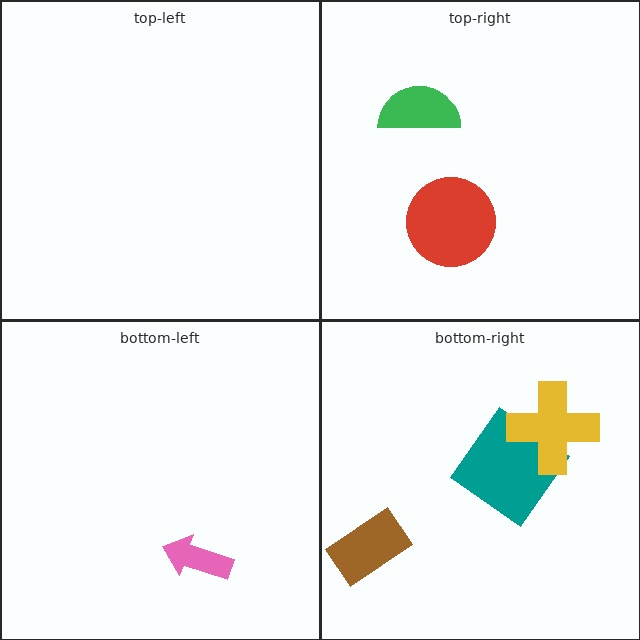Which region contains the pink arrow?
The bottom-left region.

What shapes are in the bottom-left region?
The pink arrow.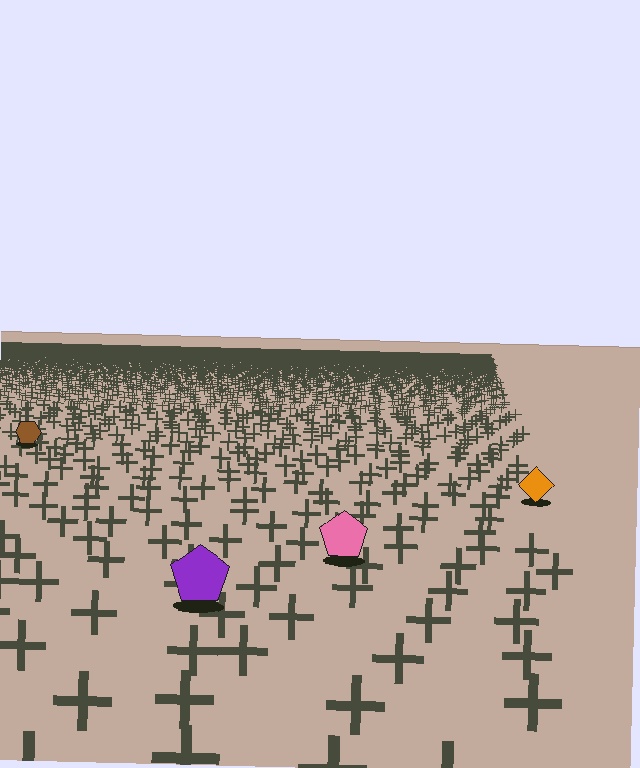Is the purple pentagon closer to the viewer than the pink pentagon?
Yes. The purple pentagon is closer — you can tell from the texture gradient: the ground texture is coarser near it.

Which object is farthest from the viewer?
The brown hexagon is farthest from the viewer. It appears smaller and the ground texture around it is denser.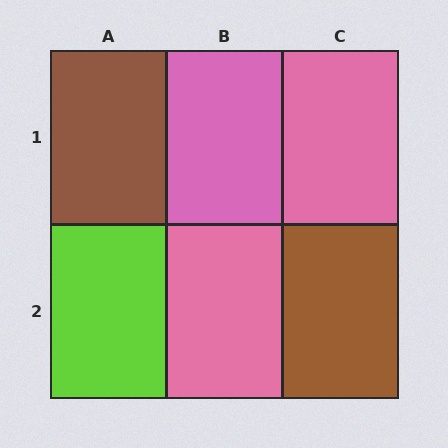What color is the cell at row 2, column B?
Pink.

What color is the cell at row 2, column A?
Lime.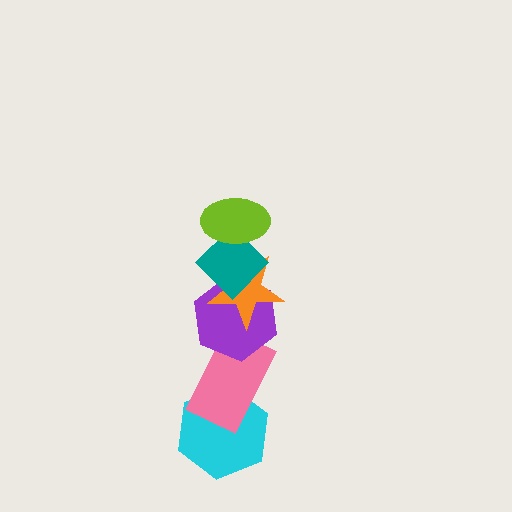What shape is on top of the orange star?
The teal diamond is on top of the orange star.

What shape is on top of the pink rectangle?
The purple hexagon is on top of the pink rectangle.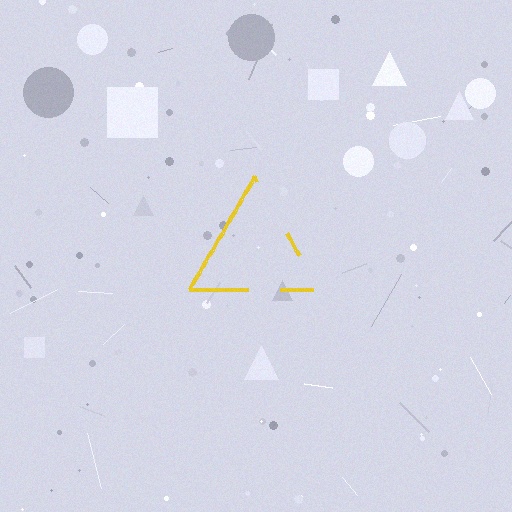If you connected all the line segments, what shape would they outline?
They would outline a triangle.